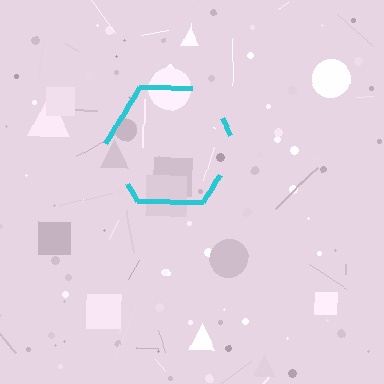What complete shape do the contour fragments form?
The contour fragments form a hexagon.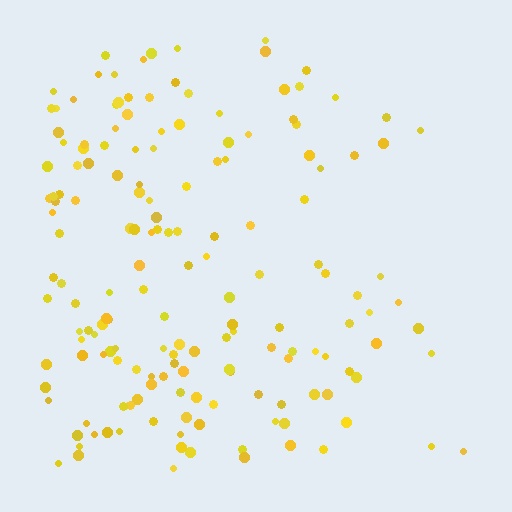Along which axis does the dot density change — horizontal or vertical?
Horizontal.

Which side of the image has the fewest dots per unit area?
The right.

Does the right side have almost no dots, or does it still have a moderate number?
Still a moderate number, just noticeably fewer than the left.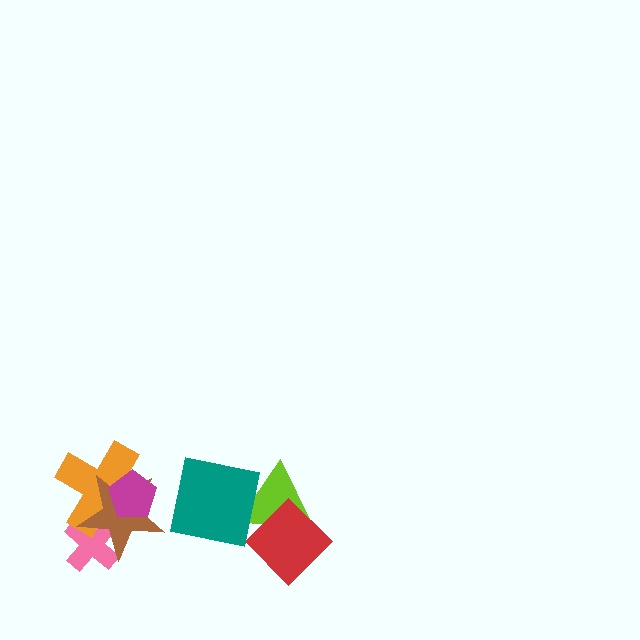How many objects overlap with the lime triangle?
2 objects overlap with the lime triangle.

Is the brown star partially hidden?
Yes, it is partially covered by another shape.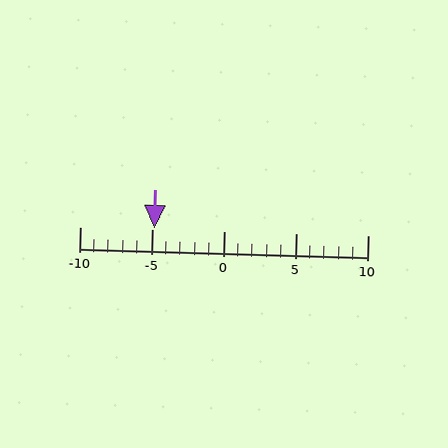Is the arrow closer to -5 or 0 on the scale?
The arrow is closer to -5.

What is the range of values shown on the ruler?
The ruler shows values from -10 to 10.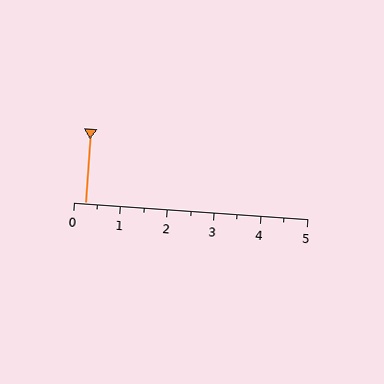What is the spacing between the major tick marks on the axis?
The major ticks are spaced 1 apart.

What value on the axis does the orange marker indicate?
The marker indicates approximately 0.2.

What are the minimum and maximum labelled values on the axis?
The axis runs from 0 to 5.